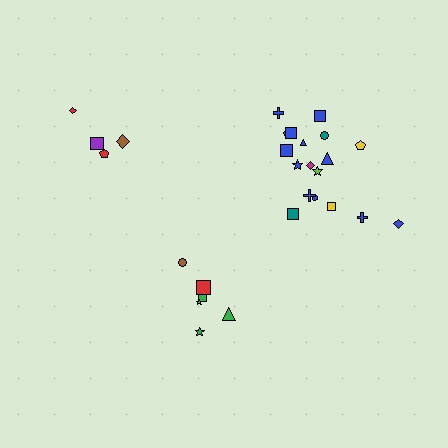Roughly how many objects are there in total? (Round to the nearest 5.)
Roughly 30 objects in total.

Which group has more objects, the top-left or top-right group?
The top-right group.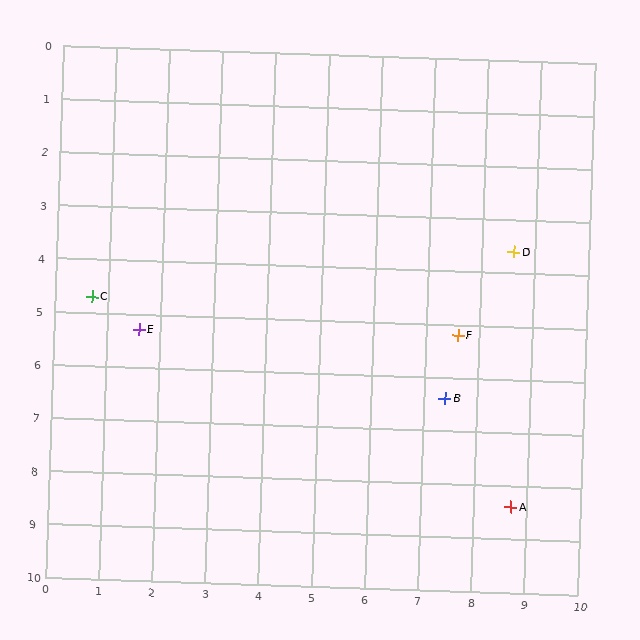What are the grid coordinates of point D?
Point D is at approximately (8.6, 3.6).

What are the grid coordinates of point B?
Point B is at approximately (7.4, 6.4).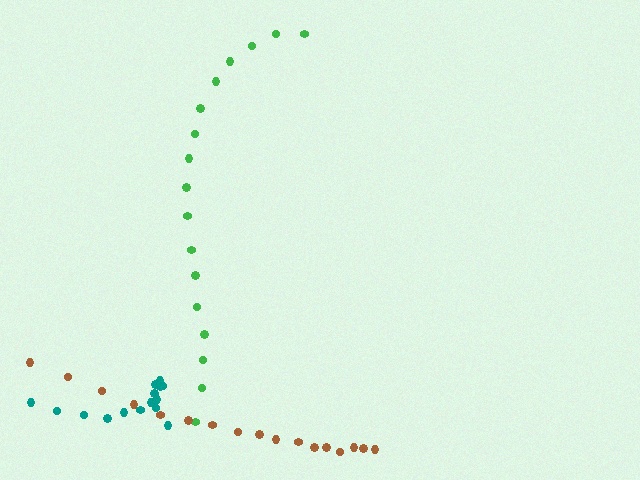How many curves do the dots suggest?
There are 3 distinct paths.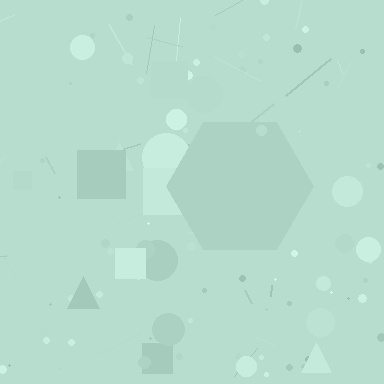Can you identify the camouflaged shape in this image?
The camouflaged shape is a hexagon.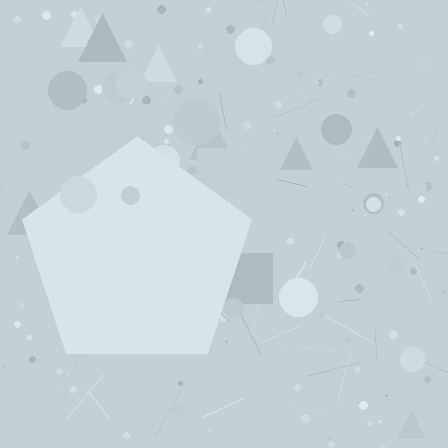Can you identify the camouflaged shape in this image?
The camouflaged shape is a pentagon.